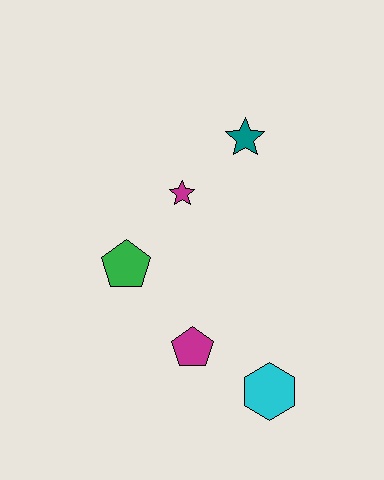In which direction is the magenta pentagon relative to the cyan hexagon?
The magenta pentagon is to the left of the cyan hexagon.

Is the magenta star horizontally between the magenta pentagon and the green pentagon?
Yes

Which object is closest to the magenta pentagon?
The cyan hexagon is closest to the magenta pentagon.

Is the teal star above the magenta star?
Yes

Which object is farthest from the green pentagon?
The cyan hexagon is farthest from the green pentagon.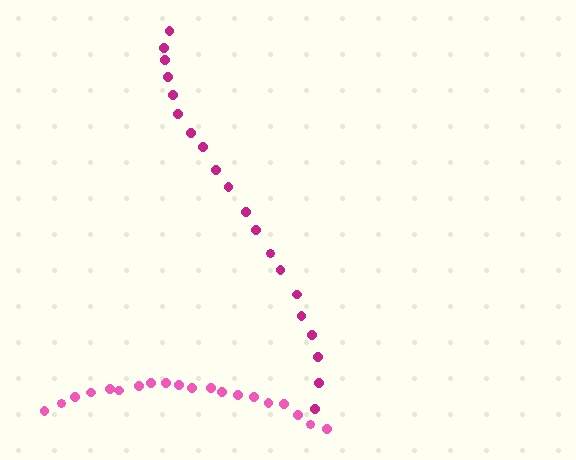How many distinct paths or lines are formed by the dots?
There are 2 distinct paths.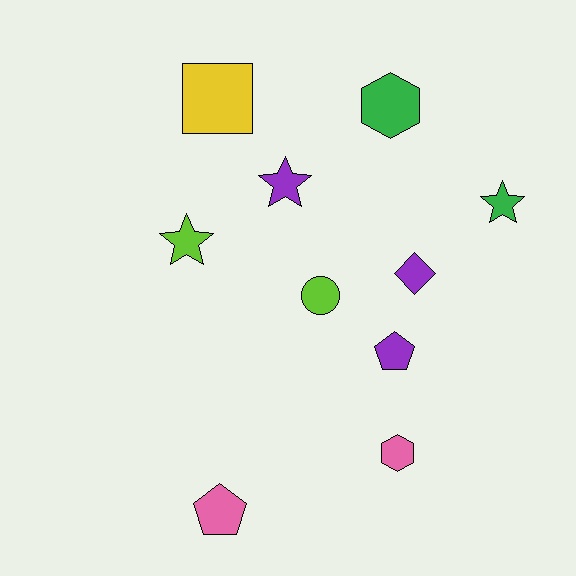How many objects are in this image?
There are 10 objects.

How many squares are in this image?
There is 1 square.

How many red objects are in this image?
There are no red objects.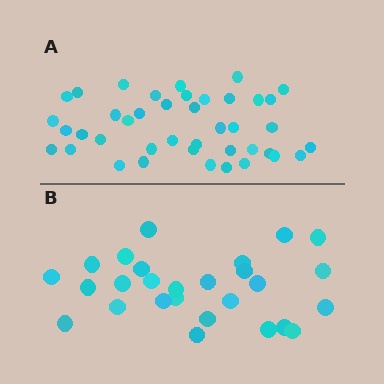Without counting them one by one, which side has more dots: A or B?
Region A (the top region) has more dots.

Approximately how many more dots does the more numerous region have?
Region A has approximately 15 more dots than region B.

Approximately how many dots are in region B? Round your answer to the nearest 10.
About 30 dots. (The exact count is 27, which rounds to 30.)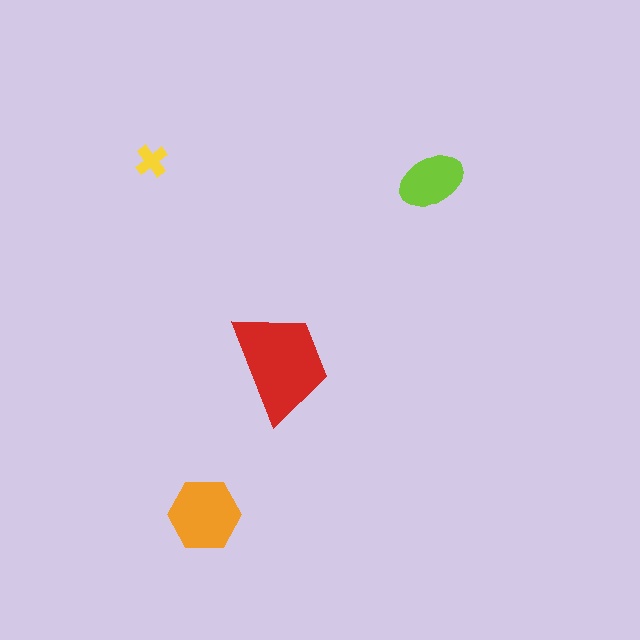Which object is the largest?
The red trapezoid.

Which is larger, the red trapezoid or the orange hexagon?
The red trapezoid.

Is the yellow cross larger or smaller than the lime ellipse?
Smaller.